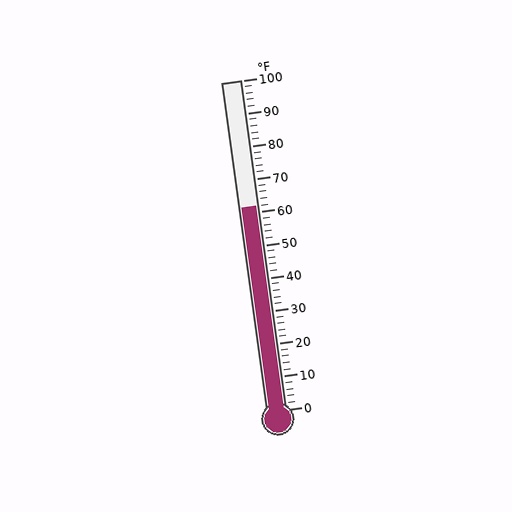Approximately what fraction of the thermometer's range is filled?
The thermometer is filled to approximately 60% of its range.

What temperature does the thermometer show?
The thermometer shows approximately 62°F.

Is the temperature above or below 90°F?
The temperature is below 90°F.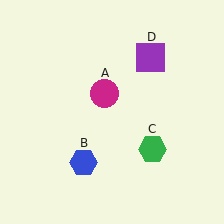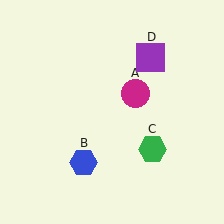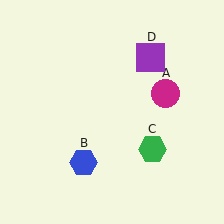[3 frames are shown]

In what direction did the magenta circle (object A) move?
The magenta circle (object A) moved right.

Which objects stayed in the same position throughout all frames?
Blue hexagon (object B) and green hexagon (object C) and purple square (object D) remained stationary.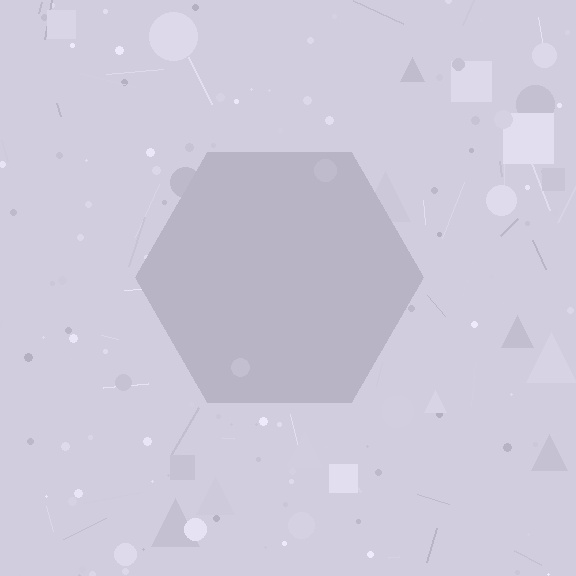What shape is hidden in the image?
A hexagon is hidden in the image.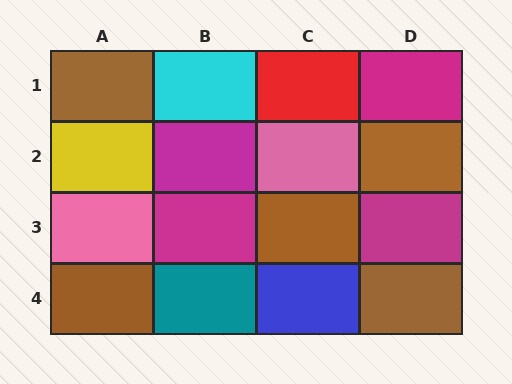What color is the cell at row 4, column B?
Teal.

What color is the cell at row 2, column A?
Yellow.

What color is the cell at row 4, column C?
Blue.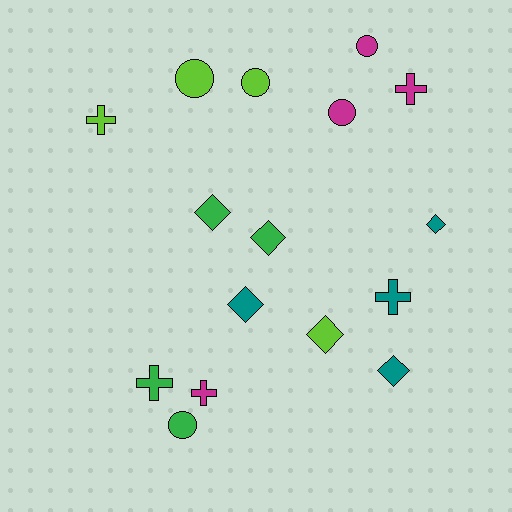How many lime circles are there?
There are 2 lime circles.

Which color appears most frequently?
Lime, with 4 objects.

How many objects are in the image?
There are 16 objects.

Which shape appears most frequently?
Diamond, with 6 objects.